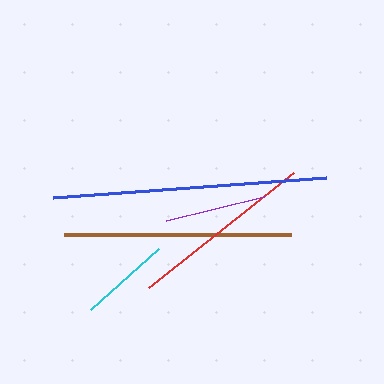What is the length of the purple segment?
The purple segment is approximately 101 pixels long.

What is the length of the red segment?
The red segment is approximately 185 pixels long.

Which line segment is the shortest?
The cyan line is the shortest at approximately 91 pixels.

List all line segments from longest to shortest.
From longest to shortest: blue, brown, red, purple, cyan.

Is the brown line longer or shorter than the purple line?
The brown line is longer than the purple line.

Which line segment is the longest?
The blue line is the longest at approximately 275 pixels.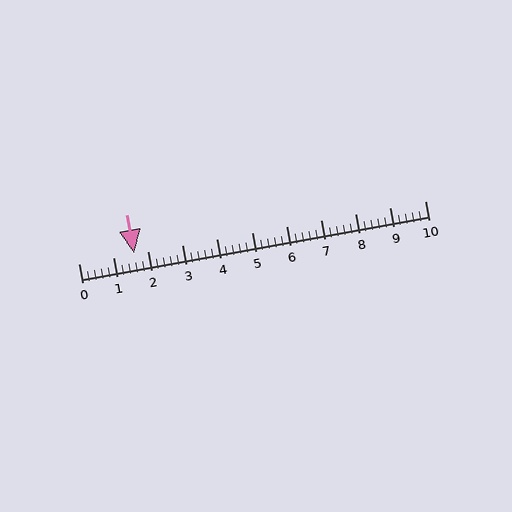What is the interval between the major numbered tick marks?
The major tick marks are spaced 1 units apart.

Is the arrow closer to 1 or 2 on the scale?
The arrow is closer to 2.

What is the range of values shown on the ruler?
The ruler shows values from 0 to 10.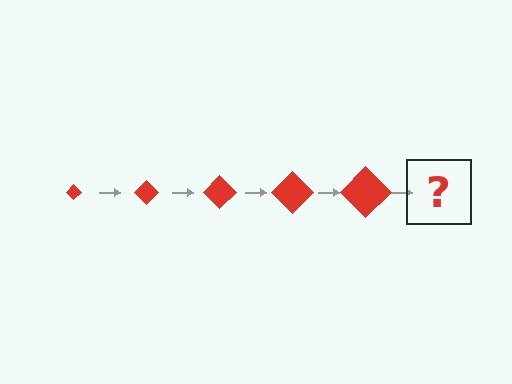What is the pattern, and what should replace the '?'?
The pattern is that the diamond gets progressively larger each step. The '?' should be a red diamond, larger than the previous one.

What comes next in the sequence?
The next element should be a red diamond, larger than the previous one.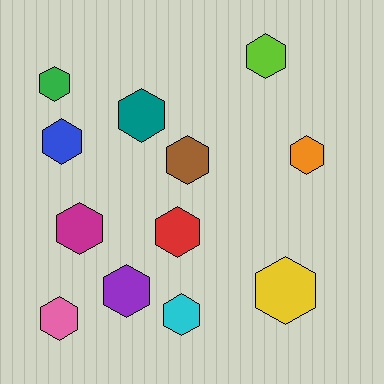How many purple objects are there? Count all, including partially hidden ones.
There is 1 purple object.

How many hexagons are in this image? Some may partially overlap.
There are 12 hexagons.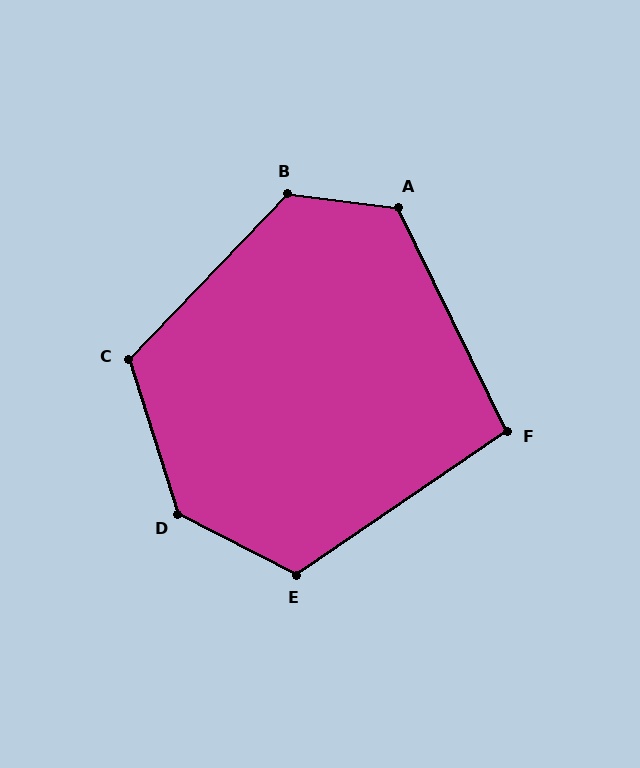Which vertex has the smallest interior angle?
F, at approximately 99 degrees.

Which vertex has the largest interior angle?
D, at approximately 135 degrees.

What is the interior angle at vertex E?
Approximately 118 degrees (obtuse).